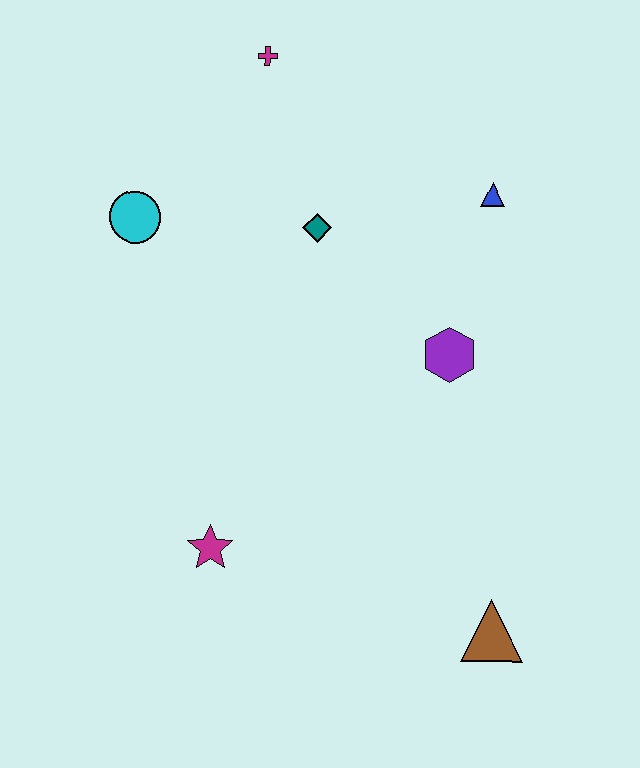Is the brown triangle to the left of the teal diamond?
No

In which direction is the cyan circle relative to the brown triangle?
The cyan circle is above the brown triangle.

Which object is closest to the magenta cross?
The teal diamond is closest to the magenta cross.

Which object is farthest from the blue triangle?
The magenta star is farthest from the blue triangle.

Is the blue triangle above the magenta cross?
No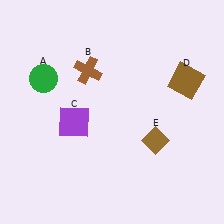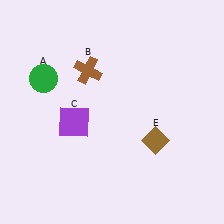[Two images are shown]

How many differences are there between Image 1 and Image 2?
There is 1 difference between the two images.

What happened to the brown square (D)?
The brown square (D) was removed in Image 2. It was in the top-right area of Image 1.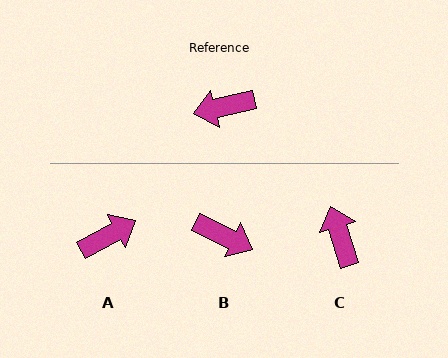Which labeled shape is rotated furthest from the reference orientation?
A, about 165 degrees away.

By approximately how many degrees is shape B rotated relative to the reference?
Approximately 141 degrees counter-clockwise.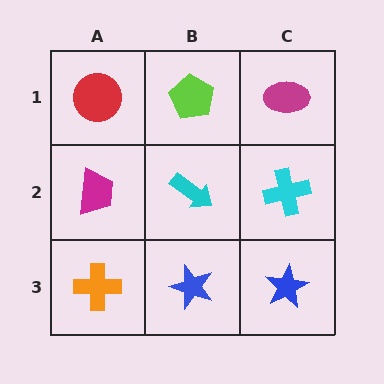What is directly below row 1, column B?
A cyan arrow.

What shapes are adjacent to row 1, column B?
A cyan arrow (row 2, column B), a red circle (row 1, column A), a magenta ellipse (row 1, column C).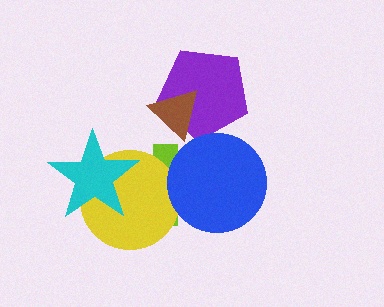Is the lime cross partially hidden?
Yes, it is partially covered by another shape.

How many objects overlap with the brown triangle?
1 object overlaps with the brown triangle.